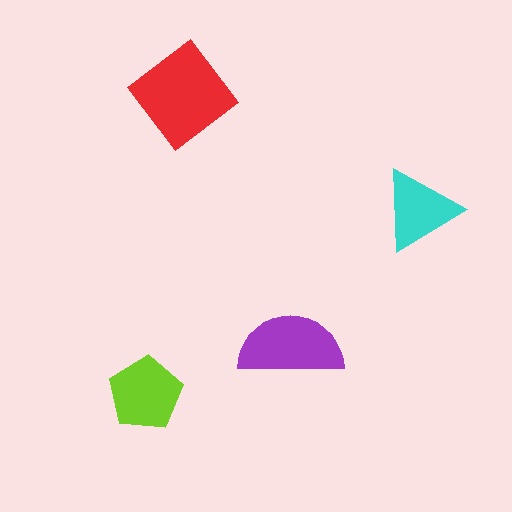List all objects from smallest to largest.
The cyan triangle, the lime pentagon, the purple semicircle, the red diamond.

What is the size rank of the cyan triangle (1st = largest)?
4th.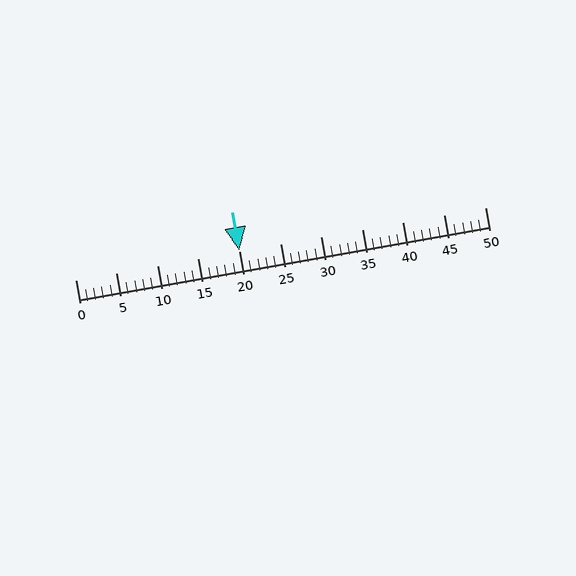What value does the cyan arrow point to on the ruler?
The cyan arrow points to approximately 20.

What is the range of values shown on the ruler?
The ruler shows values from 0 to 50.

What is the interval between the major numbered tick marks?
The major tick marks are spaced 5 units apart.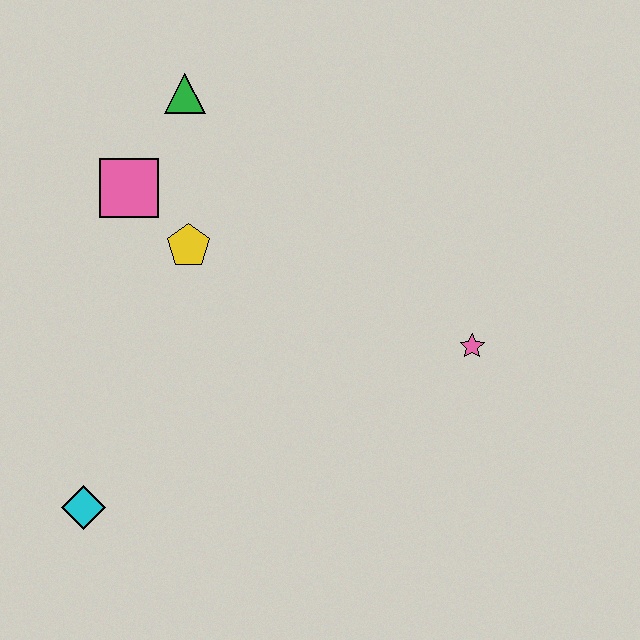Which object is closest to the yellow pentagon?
The pink square is closest to the yellow pentagon.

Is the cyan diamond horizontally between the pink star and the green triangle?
No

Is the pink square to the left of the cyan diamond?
No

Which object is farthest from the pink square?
The pink star is farthest from the pink square.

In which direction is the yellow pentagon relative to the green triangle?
The yellow pentagon is below the green triangle.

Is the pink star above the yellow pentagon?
No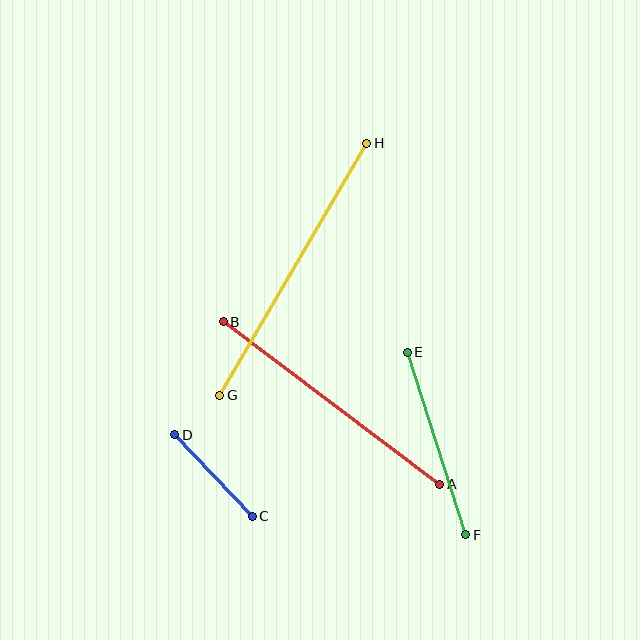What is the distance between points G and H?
The distance is approximately 292 pixels.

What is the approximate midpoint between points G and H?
The midpoint is at approximately (293, 269) pixels.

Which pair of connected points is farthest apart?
Points G and H are farthest apart.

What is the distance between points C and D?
The distance is approximately 113 pixels.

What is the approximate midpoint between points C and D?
The midpoint is at approximately (214, 476) pixels.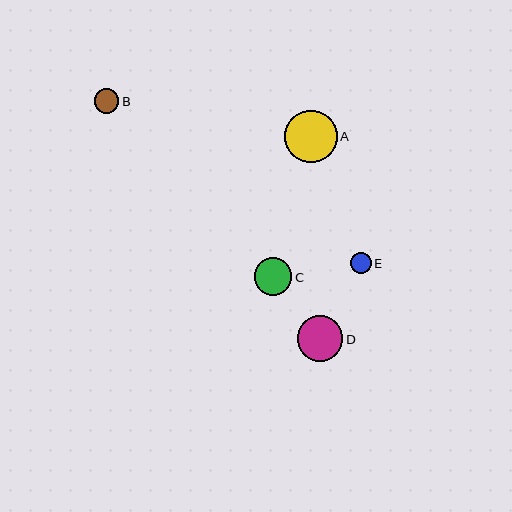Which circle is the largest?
Circle A is the largest with a size of approximately 52 pixels.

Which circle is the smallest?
Circle E is the smallest with a size of approximately 21 pixels.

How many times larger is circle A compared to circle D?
Circle A is approximately 1.1 times the size of circle D.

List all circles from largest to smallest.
From largest to smallest: A, D, C, B, E.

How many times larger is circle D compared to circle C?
Circle D is approximately 1.2 times the size of circle C.